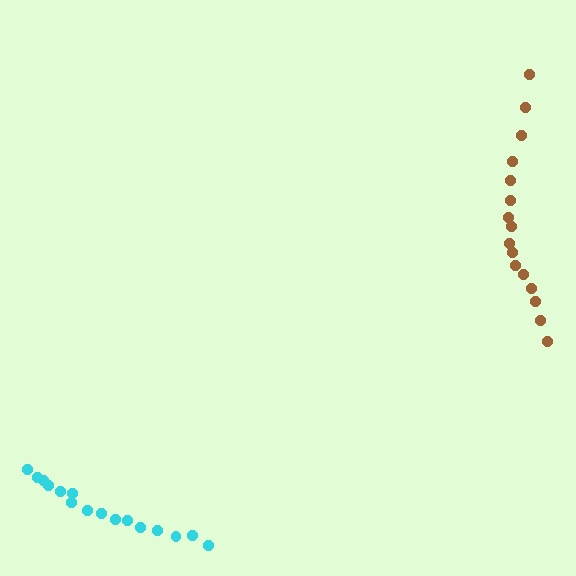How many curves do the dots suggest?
There are 2 distinct paths.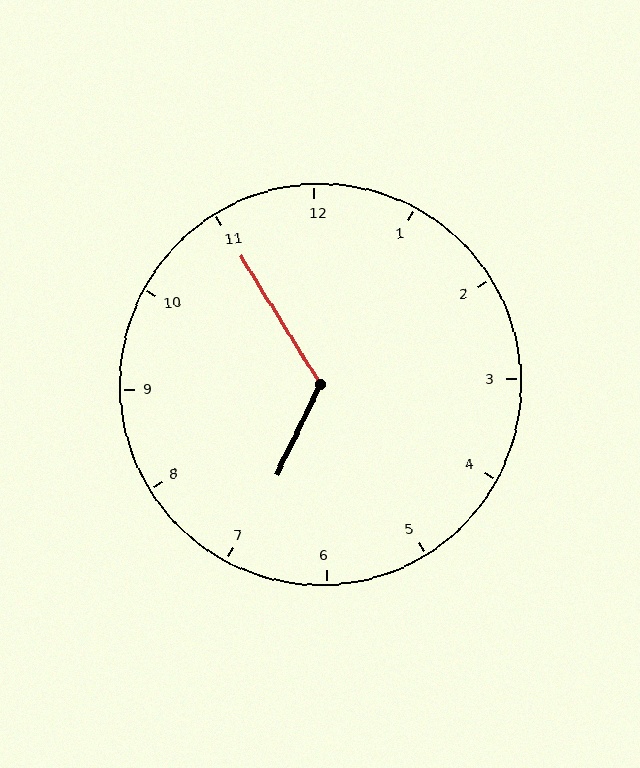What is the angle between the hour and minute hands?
Approximately 122 degrees.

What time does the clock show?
6:55.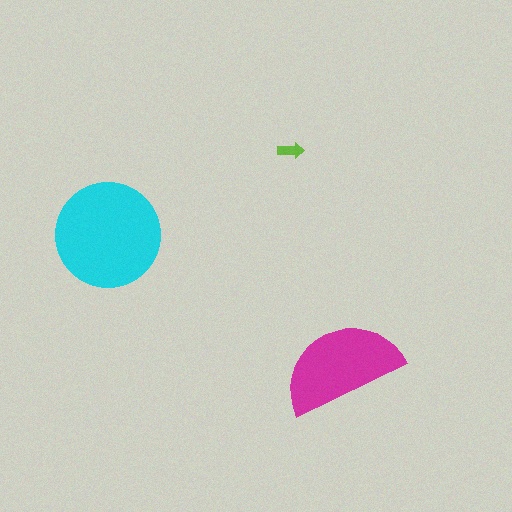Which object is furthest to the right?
The magenta semicircle is rightmost.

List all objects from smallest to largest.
The lime arrow, the magenta semicircle, the cyan circle.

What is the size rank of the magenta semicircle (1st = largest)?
2nd.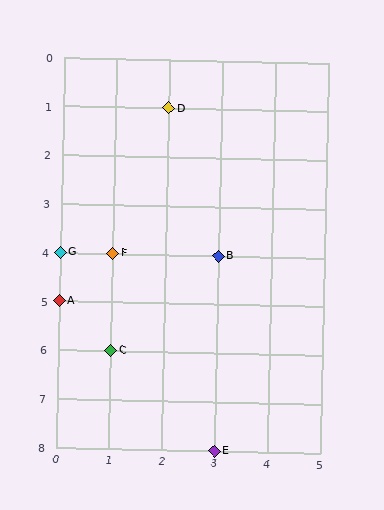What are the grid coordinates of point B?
Point B is at grid coordinates (3, 4).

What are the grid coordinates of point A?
Point A is at grid coordinates (0, 5).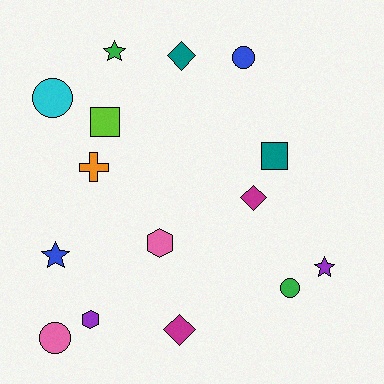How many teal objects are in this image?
There are 2 teal objects.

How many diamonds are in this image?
There are 3 diamonds.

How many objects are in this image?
There are 15 objects.